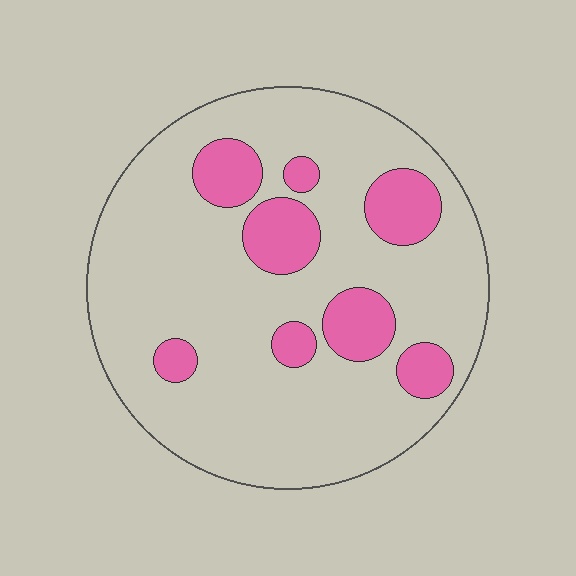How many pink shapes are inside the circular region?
8.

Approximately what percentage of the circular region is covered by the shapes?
Approximately 20%.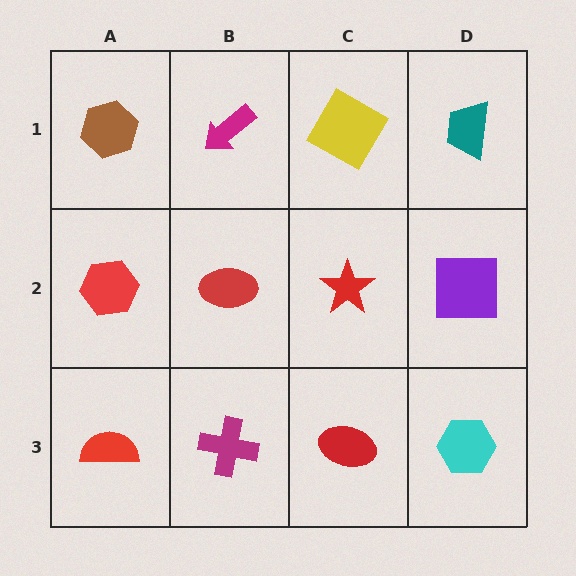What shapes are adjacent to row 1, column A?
A red hexagon (row 2, column A), a magenta arrow (row 1, column B).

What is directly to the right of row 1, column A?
A magenta arrow.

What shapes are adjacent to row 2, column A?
A brown hexagon (row 1, column A), a red semicircle (row 3, column A), a red ellipse (row 2, column B).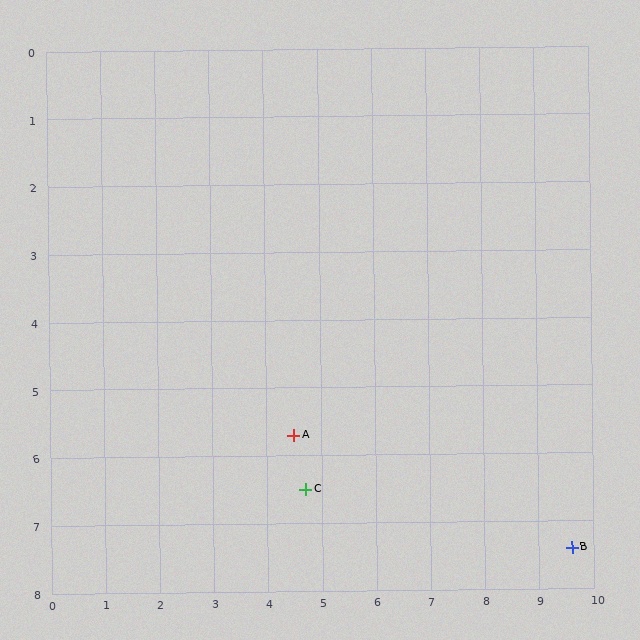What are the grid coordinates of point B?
Point B is at approximately (9.6, 7.4).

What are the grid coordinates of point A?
Point A is at approximately (4.5, 5.7).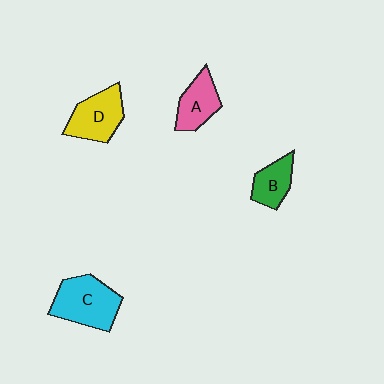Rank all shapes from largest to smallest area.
From largest to smallest: C (cyan), D (yellow), A (pink), B (green).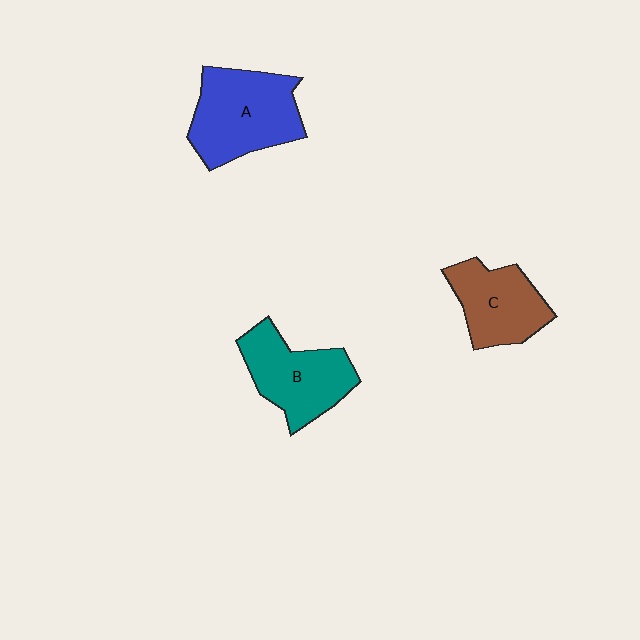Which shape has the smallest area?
Shape C (brown).